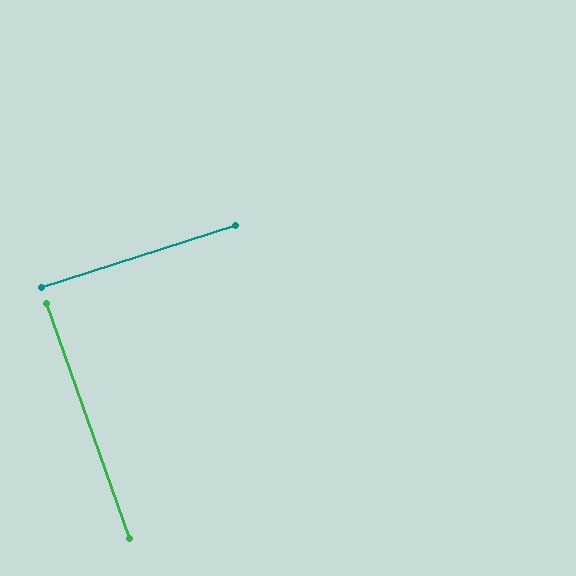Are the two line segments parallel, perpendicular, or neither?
Perpendicular — they meet at approximately 88°.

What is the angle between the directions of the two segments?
Approximately 88 degrees.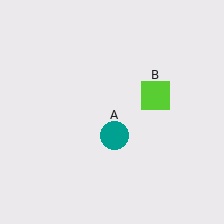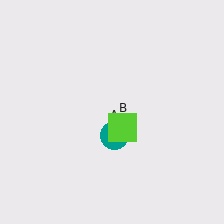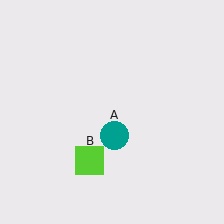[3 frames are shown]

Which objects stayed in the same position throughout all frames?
Teal circle (object A) remained stationary.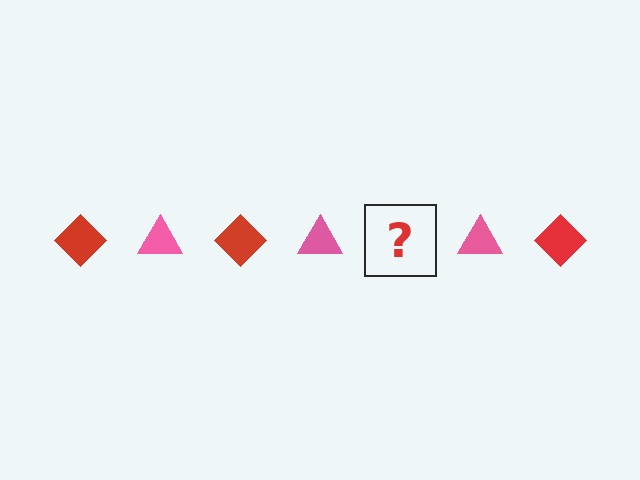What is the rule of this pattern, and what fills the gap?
The rule is that the pattern alternates between red diamond and pink triangle. The gap should be filled with a red diamond.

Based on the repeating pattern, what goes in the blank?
The blank should be a red diamond.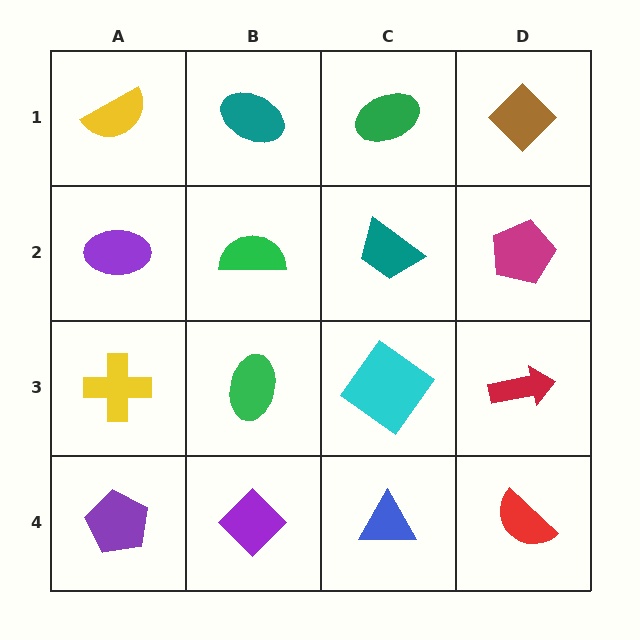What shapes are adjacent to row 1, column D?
A magenta pentagon (row 2, column D), a green ellipse (row 1, column C).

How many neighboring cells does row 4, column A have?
2.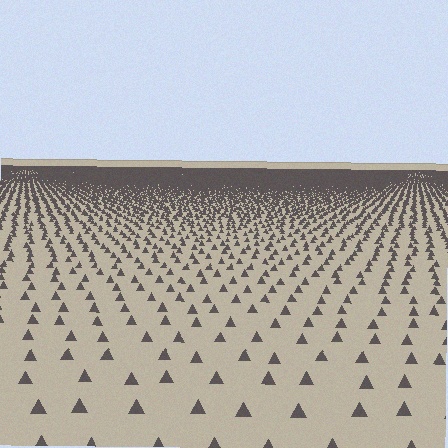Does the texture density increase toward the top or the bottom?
Density increases toward the top.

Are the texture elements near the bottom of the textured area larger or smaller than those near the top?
Larger. Near the bottom, elements are closer to the viewer and appear at a bigger on-screen size.